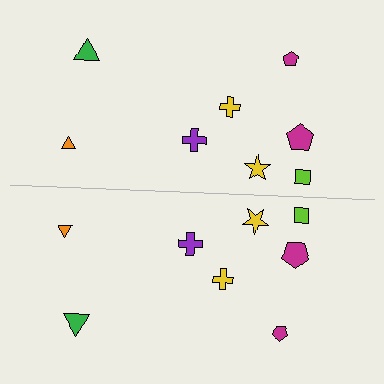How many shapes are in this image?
There are 16 shapes in this image.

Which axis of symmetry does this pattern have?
The pattern has a horizontal axis of symmetry running through the center of the image.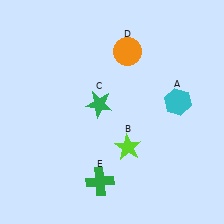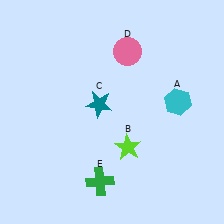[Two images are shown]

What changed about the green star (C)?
In Image 1, C is green. In Image 2, it changed to teal.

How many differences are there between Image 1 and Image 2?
There are 2 differences between the two images.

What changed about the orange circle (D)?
In Image 1, D is orange. In Image 2, it changed to pink.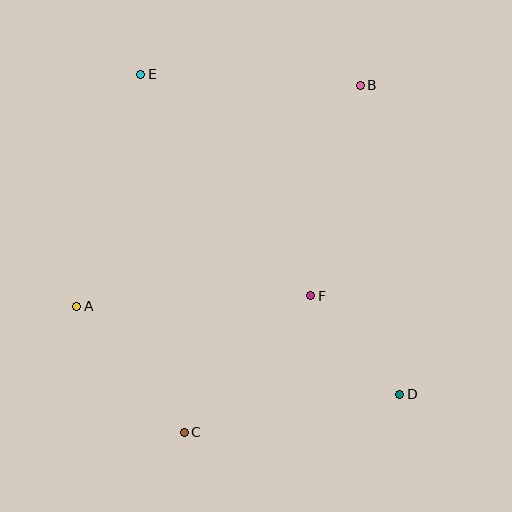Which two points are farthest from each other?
Points D and E are farthest from each other.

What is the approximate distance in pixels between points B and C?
The distance between B and C is approximately 389 pixels.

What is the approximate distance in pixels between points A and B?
The distance between A and B is approximately 359 pixels.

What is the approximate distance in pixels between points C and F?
The distance between C and F is approximately 186 pixels.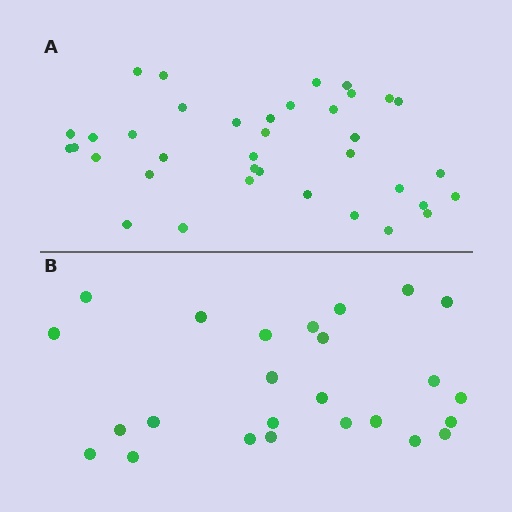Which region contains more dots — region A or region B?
Region A (the top region) has more dots.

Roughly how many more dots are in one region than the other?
Region A has roughly 12 or so more dots than region B.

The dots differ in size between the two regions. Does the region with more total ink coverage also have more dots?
No. Region B has more total ink coverage because its dots are larger, but region A actually contains more individual dots. Total area can be misleading — the number of items is what matters here.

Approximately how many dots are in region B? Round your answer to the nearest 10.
About 20 dots. (The exact count is 25, which rounds to 20.)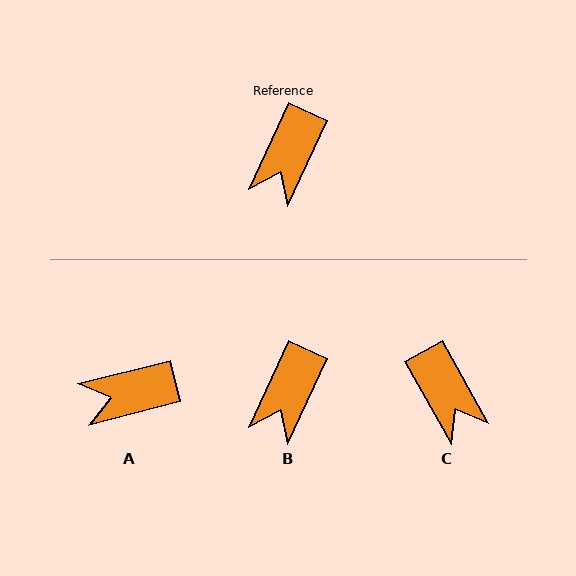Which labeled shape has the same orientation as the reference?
B.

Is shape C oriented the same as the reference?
No, it is off by about 54 degrees.